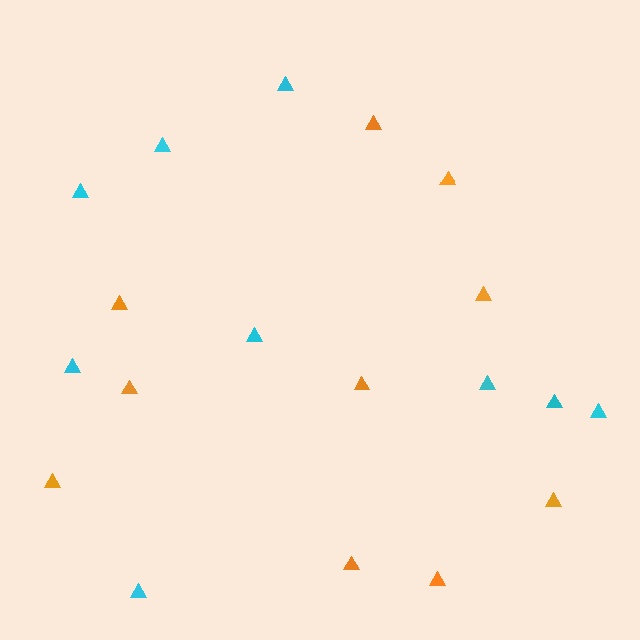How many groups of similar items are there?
There are 2 groups: one group of orange triangles (10) and one group of cyan triangles (9).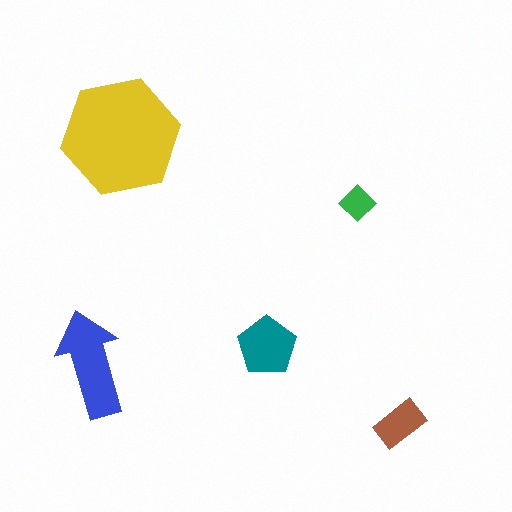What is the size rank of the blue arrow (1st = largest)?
2nd.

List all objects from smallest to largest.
The green diamond, the brown rectangle, the teal pentagon, the blue arrow, the yellow hexagon.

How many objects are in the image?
There are 5 objects in the image.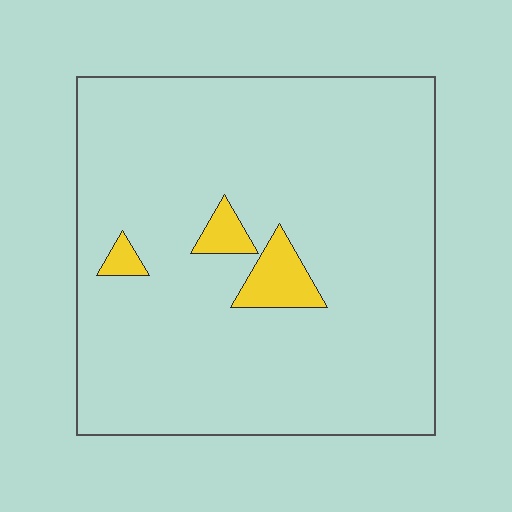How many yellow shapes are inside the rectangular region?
3.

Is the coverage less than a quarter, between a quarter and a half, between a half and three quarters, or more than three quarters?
Less than a quarter.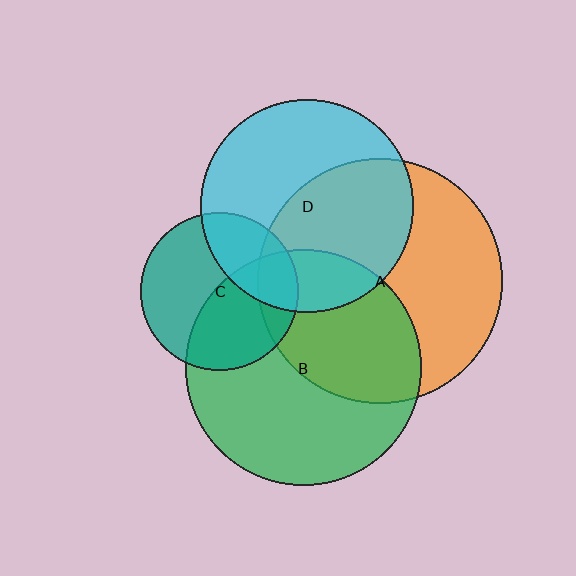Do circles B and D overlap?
Yes.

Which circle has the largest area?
Circle A (orange).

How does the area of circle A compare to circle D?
Approximately 1.3 times.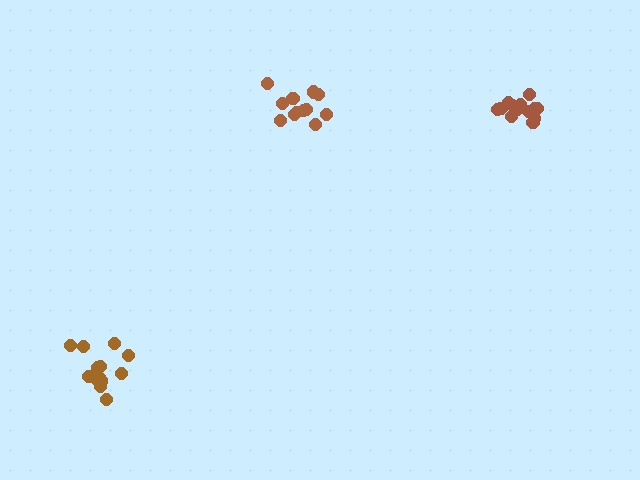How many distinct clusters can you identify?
There are 3 distinct clusters.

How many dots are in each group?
Group 1: 13 dots, Group 2: 14 dots, Group 3: 12 dots (39 total).